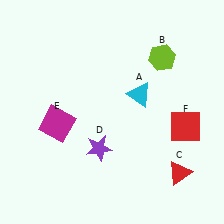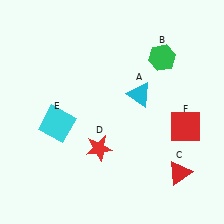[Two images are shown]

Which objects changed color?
B changed from lime to green. D changed from purple to red. E changed from magenta to cyan.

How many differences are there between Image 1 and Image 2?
There are 3 differences between the two images.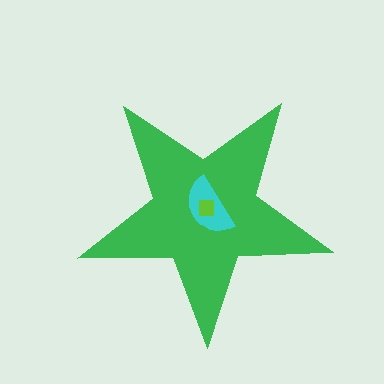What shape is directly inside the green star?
The cyan semicircle.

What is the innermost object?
The lime square.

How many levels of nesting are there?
3.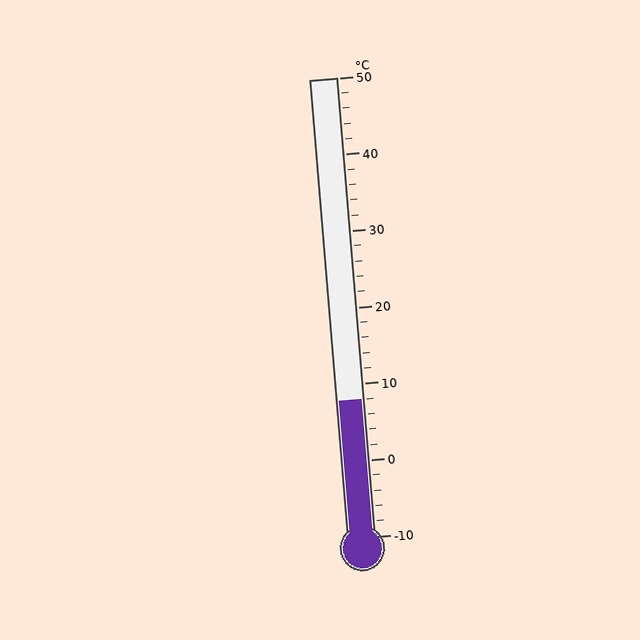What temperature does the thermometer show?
The thermometer shows approximately 8°C.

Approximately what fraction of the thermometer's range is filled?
The thermometer is filled to approximately 30% of its range.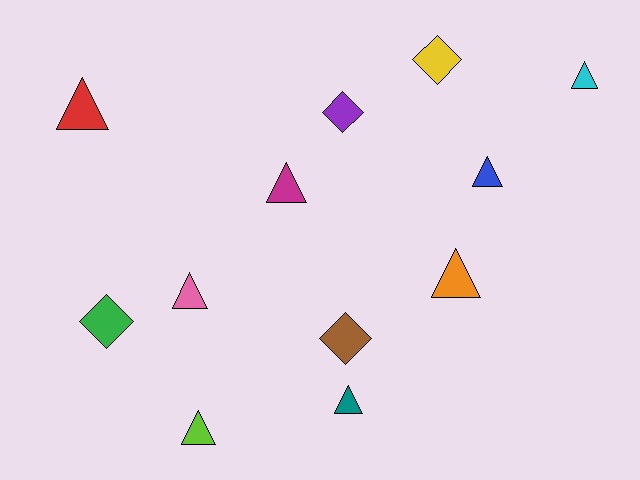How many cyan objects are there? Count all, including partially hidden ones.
There is 1 cyan object.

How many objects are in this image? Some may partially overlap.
There are 12 objects.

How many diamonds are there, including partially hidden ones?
There are 4 diamonds.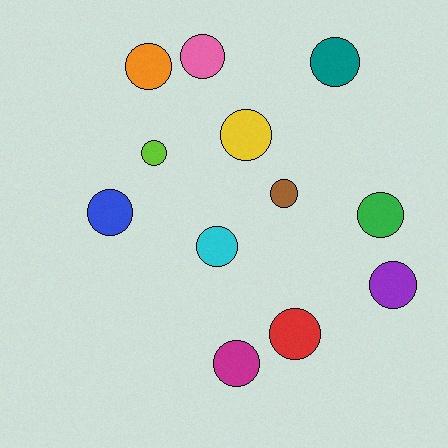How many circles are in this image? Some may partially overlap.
There are 12 circles.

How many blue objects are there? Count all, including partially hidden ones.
There is 1 blue object.